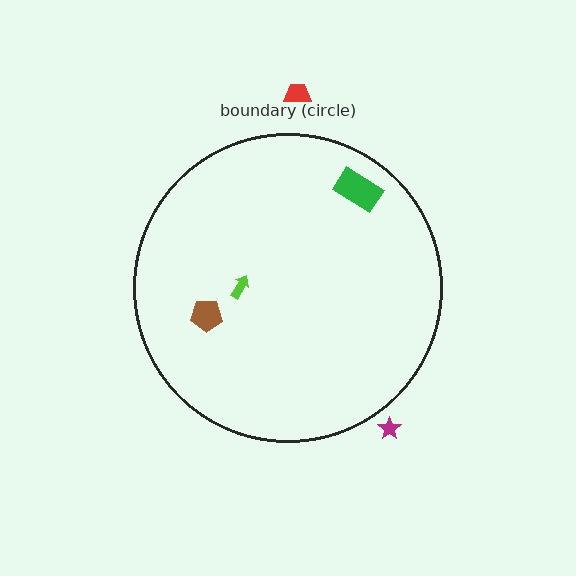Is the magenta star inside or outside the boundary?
Outside.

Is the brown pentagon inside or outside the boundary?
Inside.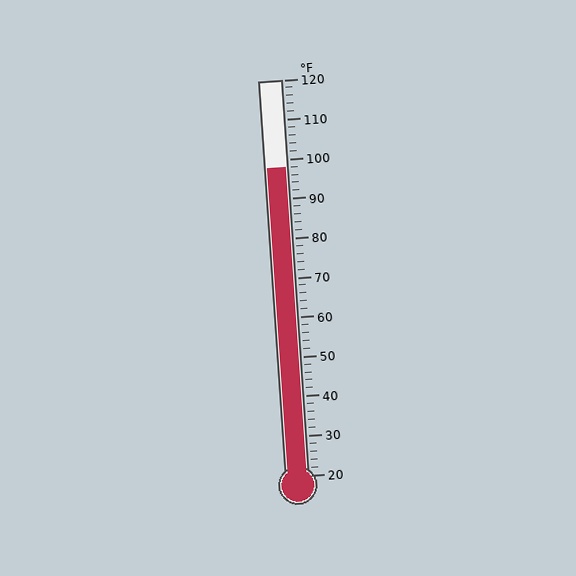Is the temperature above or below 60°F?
The temperature is above 60°F.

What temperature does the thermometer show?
The thermometer shows approximately 98°F.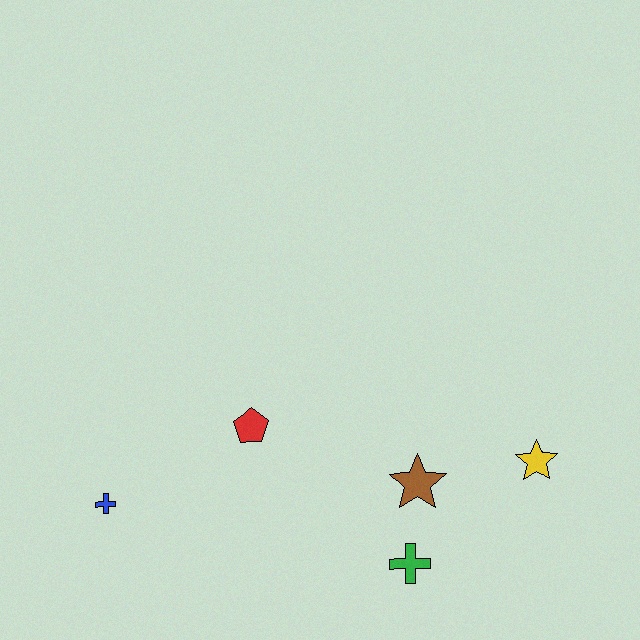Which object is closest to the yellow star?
The brown star is closest to the yellow star.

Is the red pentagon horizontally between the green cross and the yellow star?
No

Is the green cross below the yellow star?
Yes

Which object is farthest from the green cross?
The blue cross is farthest from the green cross.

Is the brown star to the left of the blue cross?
No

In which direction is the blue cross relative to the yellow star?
The blue cross is to the left of the yellow star.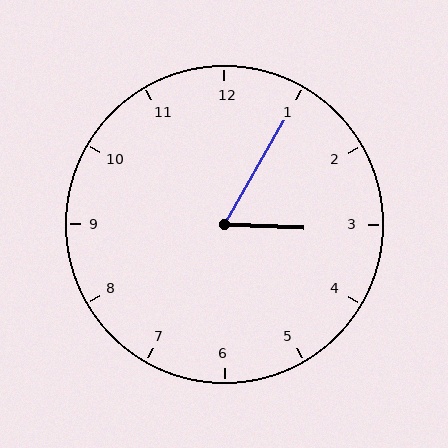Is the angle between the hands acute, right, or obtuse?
It is acute.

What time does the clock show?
3:05.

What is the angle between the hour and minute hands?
Approximately 62 degrees.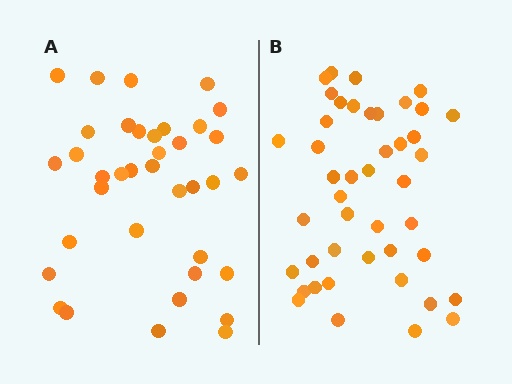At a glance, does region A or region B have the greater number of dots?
Region B (the right region) has more dots.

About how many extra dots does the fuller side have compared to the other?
Region B has roughly 8 or so more dots than region A.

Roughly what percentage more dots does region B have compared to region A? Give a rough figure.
About 20% more.